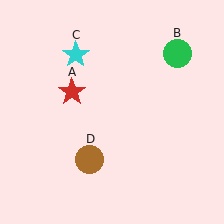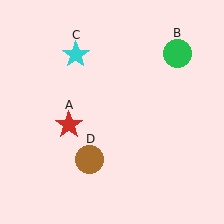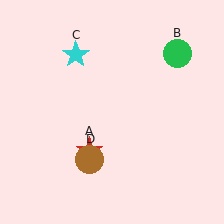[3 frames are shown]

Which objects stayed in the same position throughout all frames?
Green circle (object B) and cyan star (object C) and brown circle (object D) remained stationary.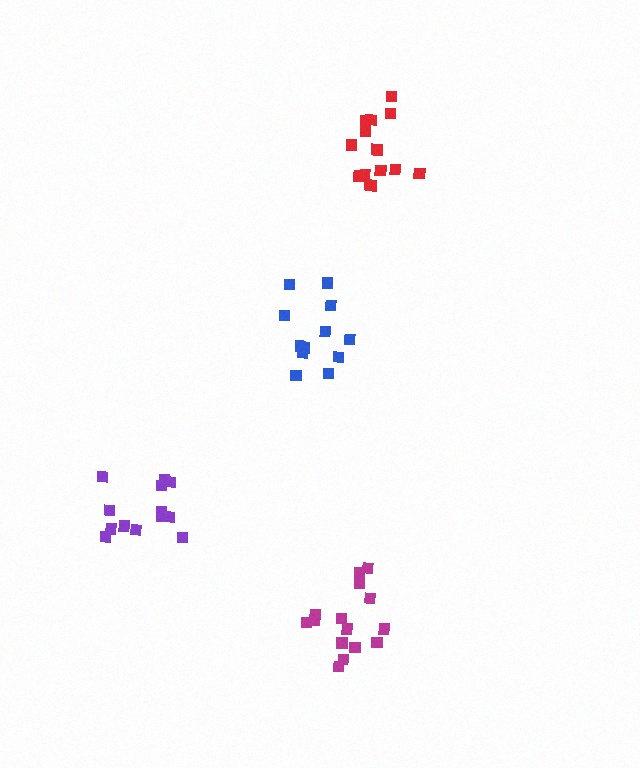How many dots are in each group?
Group 1: 13 dots, Group 2: 12 dots, Group 3: 15 dots, Group 4: 14 dots (54 total).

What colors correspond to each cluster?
The clusters are colored: purple, blue, magenta, red.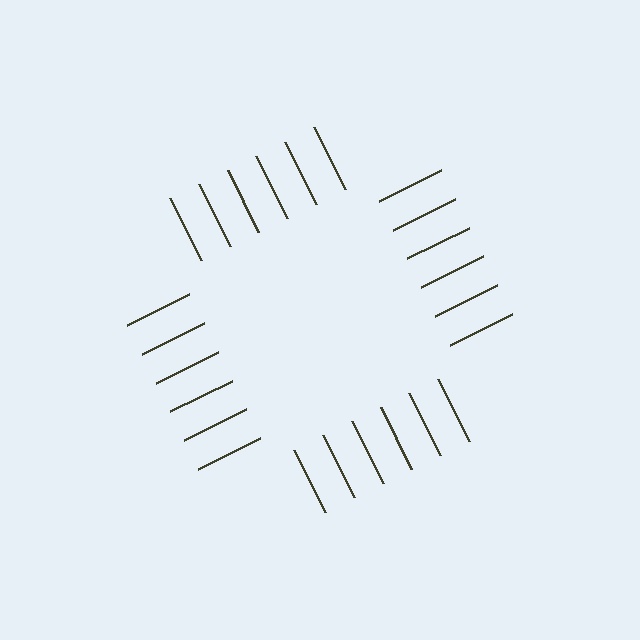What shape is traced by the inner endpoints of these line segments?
An illusory square — the line segments terminate on its edges but no continuous stroke is drawn.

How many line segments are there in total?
24 — 6 along each of the 4 edges.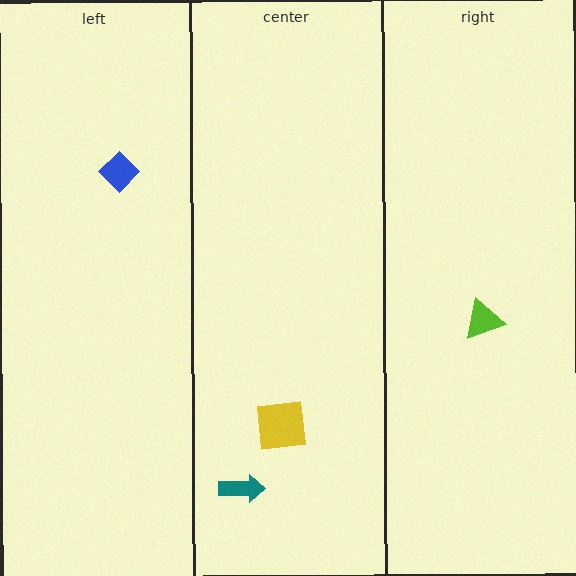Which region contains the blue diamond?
The left region.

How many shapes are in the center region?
2.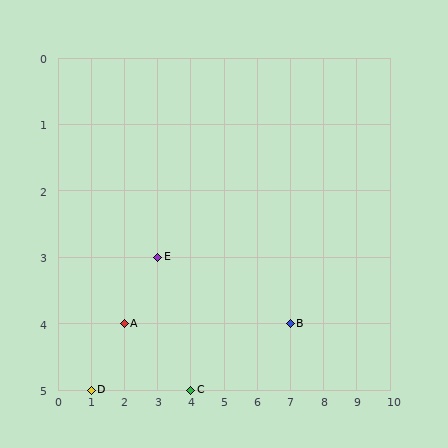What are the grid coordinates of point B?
Point B is at grid coordinates (7, 4).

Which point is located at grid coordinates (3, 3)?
Point E is at (3, 3).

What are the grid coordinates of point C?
Point C is at grid coordinates (4, 5).